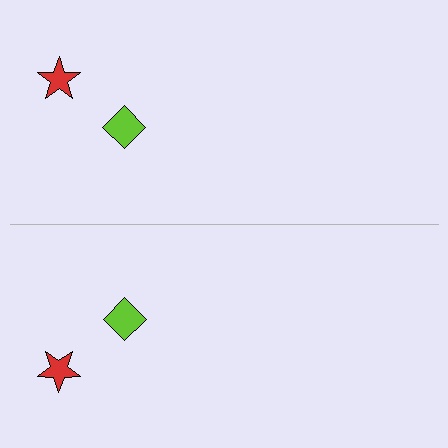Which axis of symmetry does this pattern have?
The pattern has a horizontal axis of symmetry running through the center of the image.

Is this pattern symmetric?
Yes, this pattern has bilateral (reflection) symmetry.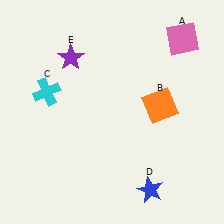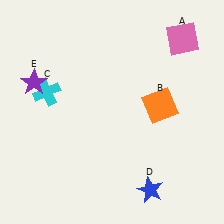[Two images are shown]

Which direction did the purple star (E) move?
The purple star (E) moved left.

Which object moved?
The purple star (E) moved left.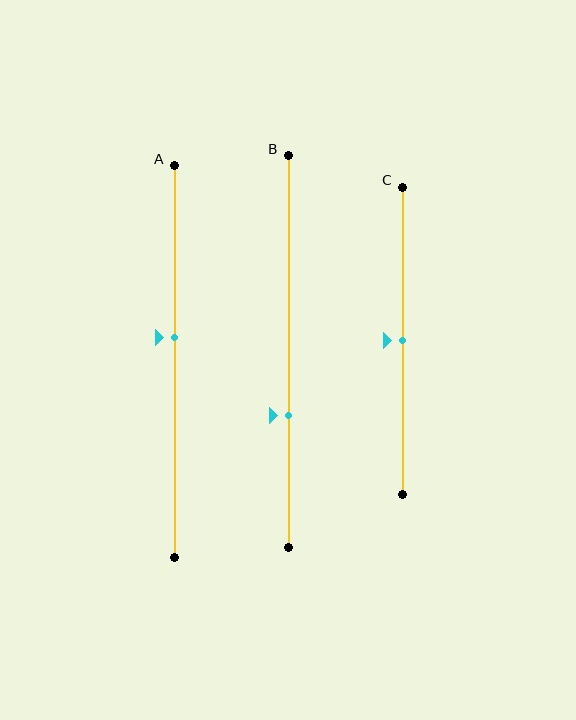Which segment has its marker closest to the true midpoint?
Segment C has its marker closest to the true midpoint.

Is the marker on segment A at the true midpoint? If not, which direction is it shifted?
No, the marker on segment A is shifted upward by about 6% of the segment length.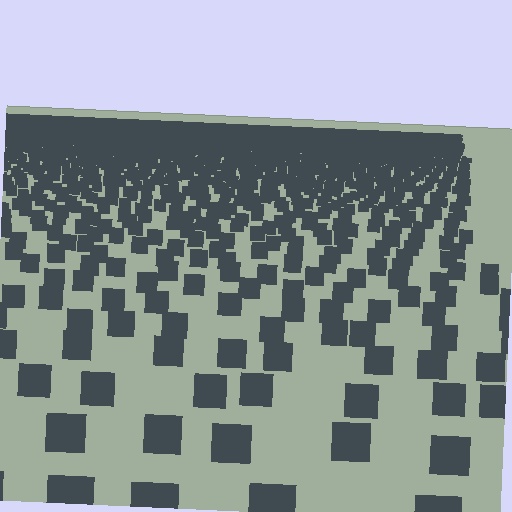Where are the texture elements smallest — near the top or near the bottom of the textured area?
Near the top.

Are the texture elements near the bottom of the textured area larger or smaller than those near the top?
Larger. Near the bottom, elements are closer to the viewer and appear at a bigger on-screen size.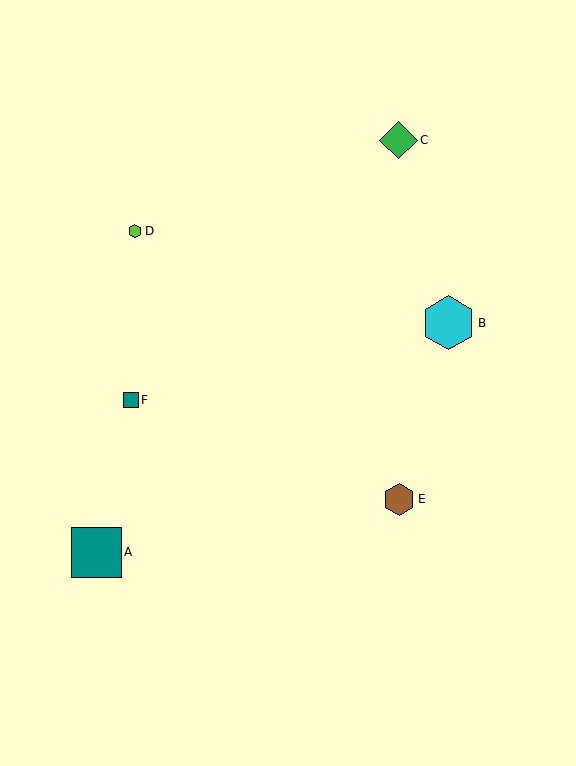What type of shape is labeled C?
Shape C is a green diamond.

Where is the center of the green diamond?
The center of the green diamond is at (398, 140).